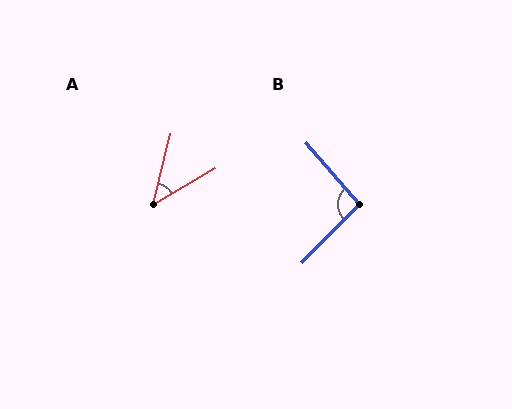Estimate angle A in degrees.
Approximately 46 degrees.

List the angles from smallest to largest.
A (46°), B (94°).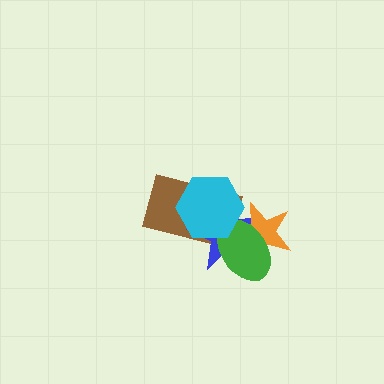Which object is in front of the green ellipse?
The cyan hexagon is in front of the green ellipse.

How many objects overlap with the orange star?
3 objects overlap with the orange star.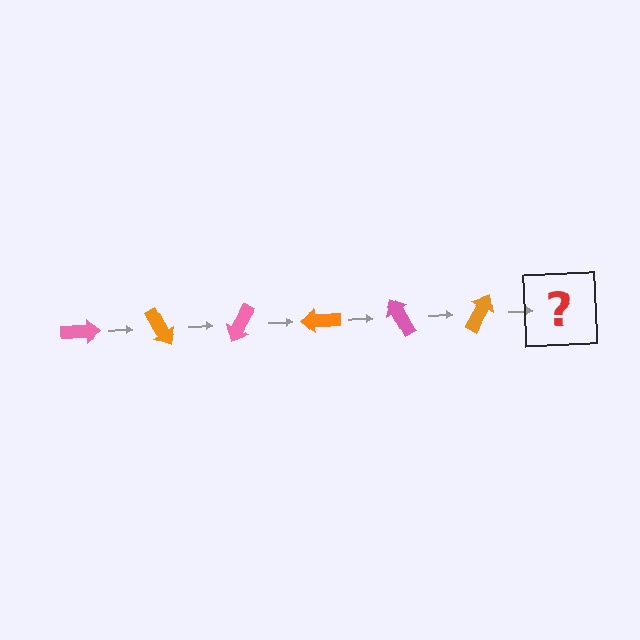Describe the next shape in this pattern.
It should be a pink arrow, rotated 360 degrees from the start.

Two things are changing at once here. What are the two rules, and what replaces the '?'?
The two rules are that it rotates 60 degrees each step and the color cycles through pink and orange. The '?' should be a pink arrow, rotated 360 degrees from the start.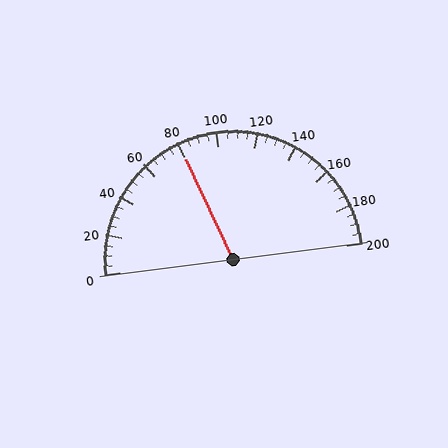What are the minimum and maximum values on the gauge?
The gauge ranges from 0 to 200.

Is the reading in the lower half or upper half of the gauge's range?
The reading is in the lower half of the range (0 to 200).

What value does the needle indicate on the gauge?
The needle indicates approximately 80.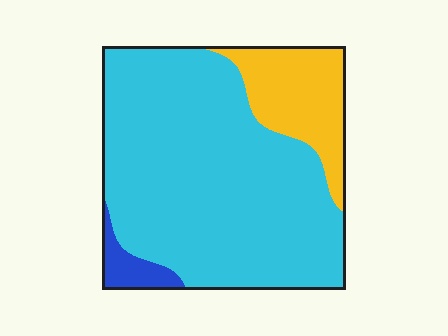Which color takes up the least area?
Blue, at roughly 5%.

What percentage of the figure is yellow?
Yellow takes up between a sixth and a third of the figure.